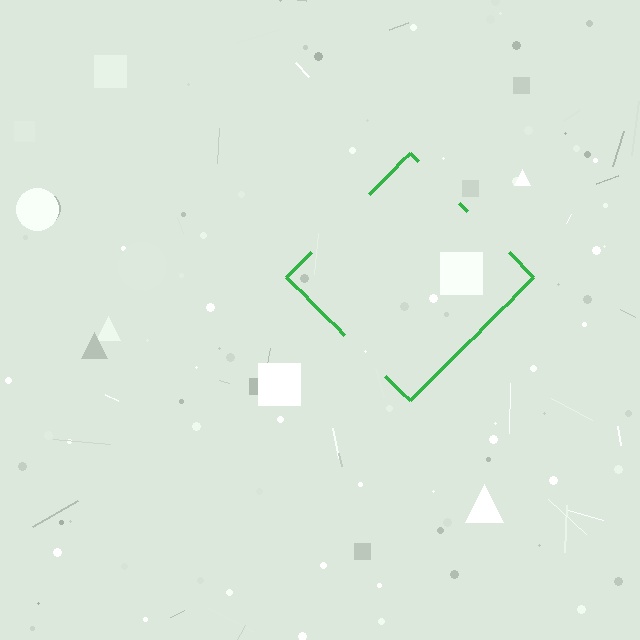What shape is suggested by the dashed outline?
The dashed outline suggests a diamond.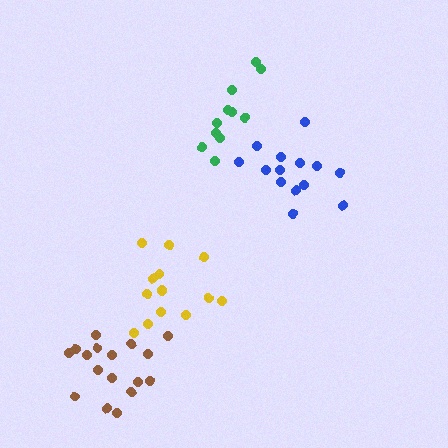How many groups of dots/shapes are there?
There are 4 groups.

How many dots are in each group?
Group 1: 14 dots, Group 2: 14 dots, Group 3: 11 dots, Group 4: 17 dots (56 total).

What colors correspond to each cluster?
The clusters are colored: blue, yellow, green, brown.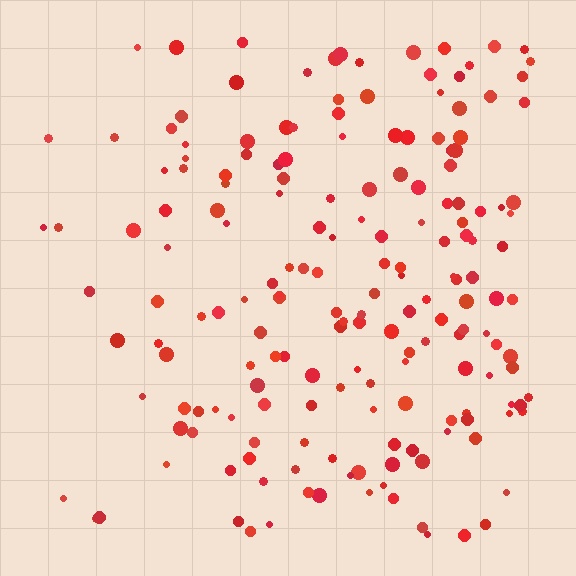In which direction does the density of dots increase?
From left to right, with the right side densest.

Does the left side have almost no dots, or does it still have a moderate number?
Still a moderate number, just noticeably fewer than the right.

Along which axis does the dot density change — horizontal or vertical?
Horizontal.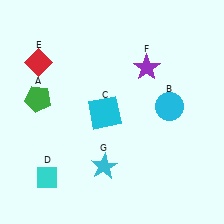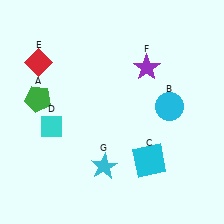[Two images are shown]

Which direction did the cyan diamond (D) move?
The cyan diamond (D) moved up.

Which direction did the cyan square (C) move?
The cyan square (C) moved down.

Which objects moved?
The objects that moved are: the cyan square (C), the cyan diamond (D).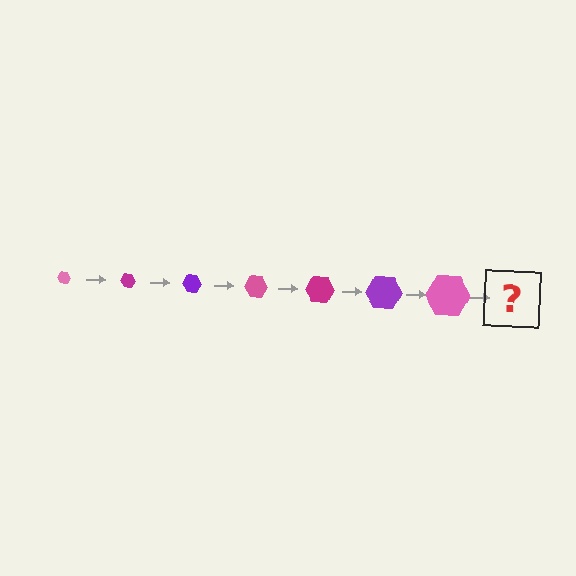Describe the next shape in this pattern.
It should be a magenta hexagon, larger than the previous one.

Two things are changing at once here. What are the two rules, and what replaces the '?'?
The two rules are that the hexagon grows larger each step and the color cycles through pink, magenta, and purple. The '?' should be a magenta hexagon, larger than the previous one.